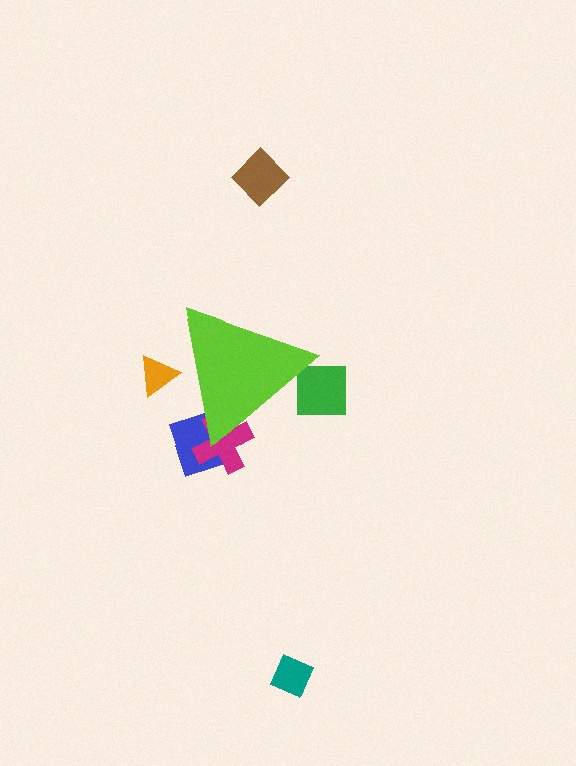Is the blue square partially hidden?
Yes, the blue square is partially hidden behind the lime triangle.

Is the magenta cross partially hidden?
Yes, the magenta cross is partially hidden behind the lime triangle.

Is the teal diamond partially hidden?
No, the teal diamond is fully visible.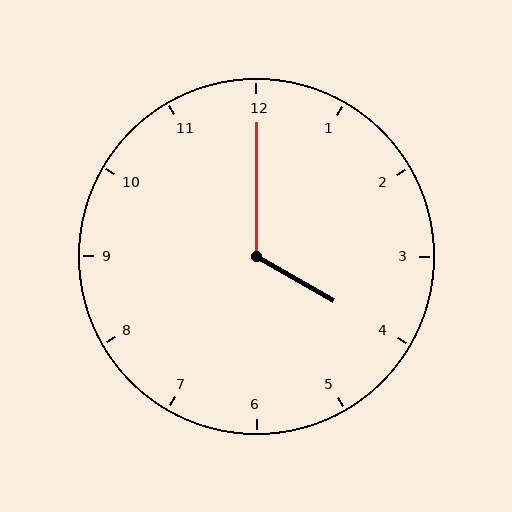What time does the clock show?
4:00.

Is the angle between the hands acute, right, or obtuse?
It is obtuse.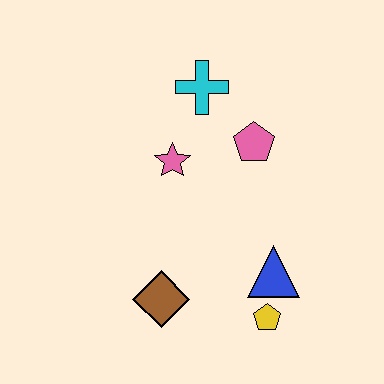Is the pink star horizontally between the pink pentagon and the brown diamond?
Yes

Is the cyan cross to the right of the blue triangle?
No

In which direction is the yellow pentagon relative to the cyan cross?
The yellow pentagon is below the cyan cross.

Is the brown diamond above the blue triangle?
No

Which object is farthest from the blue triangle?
The cyan cross is farthest from the blue triangle.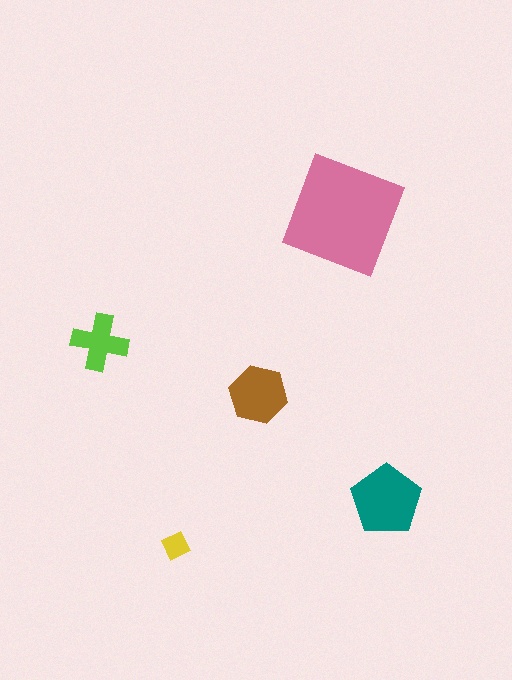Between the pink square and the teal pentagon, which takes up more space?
The pink square.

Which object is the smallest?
The yellow diamond.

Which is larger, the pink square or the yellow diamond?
The pink square.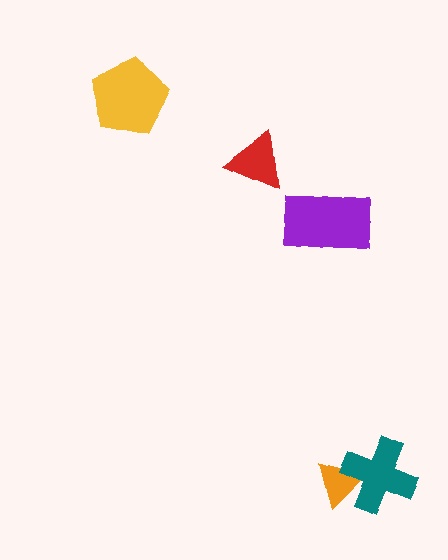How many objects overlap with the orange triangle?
1 object overlaps with the orange triangle.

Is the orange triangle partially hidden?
Yes, it is partially covered by another shape.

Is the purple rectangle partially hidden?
No, no other shape covers it.